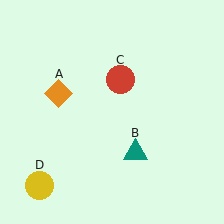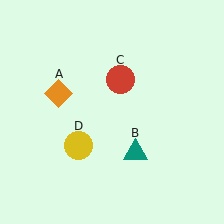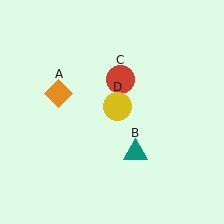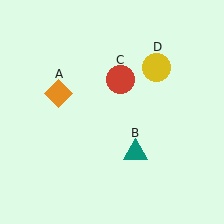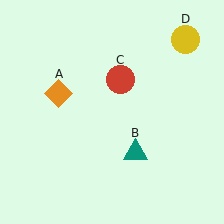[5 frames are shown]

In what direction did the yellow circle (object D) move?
The yellow circle (object D) moved up and to the right.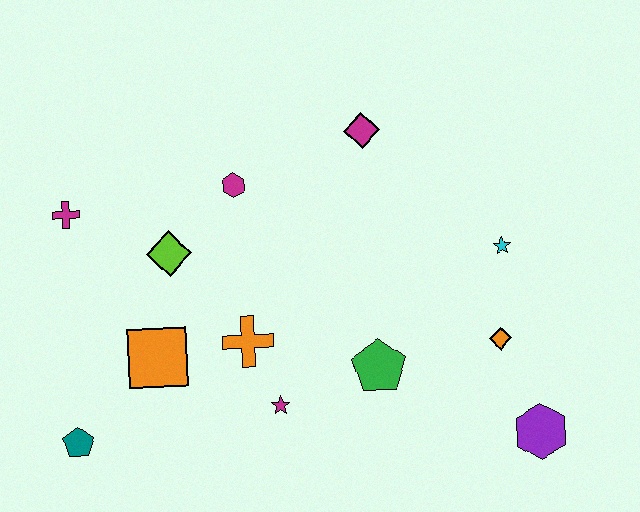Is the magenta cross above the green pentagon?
Yes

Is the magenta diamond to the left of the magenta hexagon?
No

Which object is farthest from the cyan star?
The teal pentagon is farthest from the cyan star.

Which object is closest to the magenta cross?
The lime diamond is closest to the magenta cross.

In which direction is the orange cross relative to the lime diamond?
The orange cross is below the lime diamond.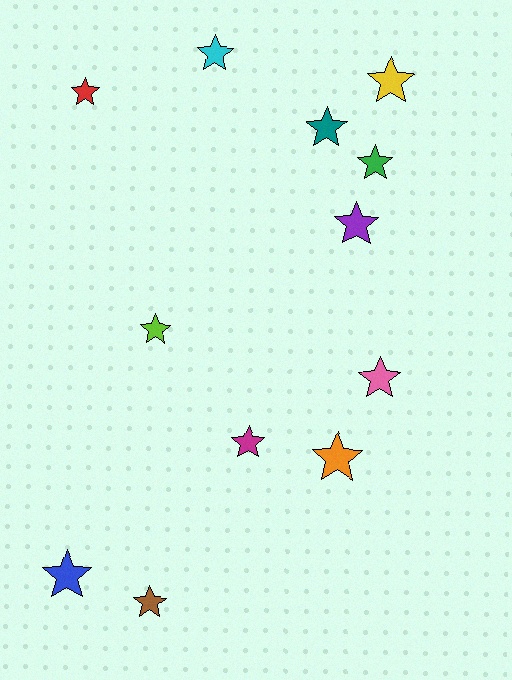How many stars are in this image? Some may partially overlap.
There are 12 stars.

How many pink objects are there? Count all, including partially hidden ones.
There is 1 pink object.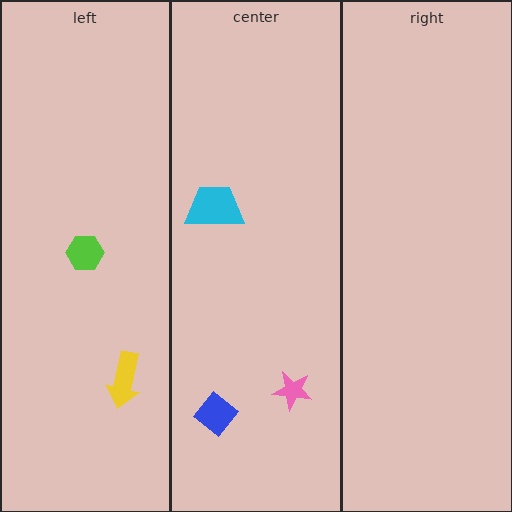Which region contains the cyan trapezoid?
The center region.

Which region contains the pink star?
The center region.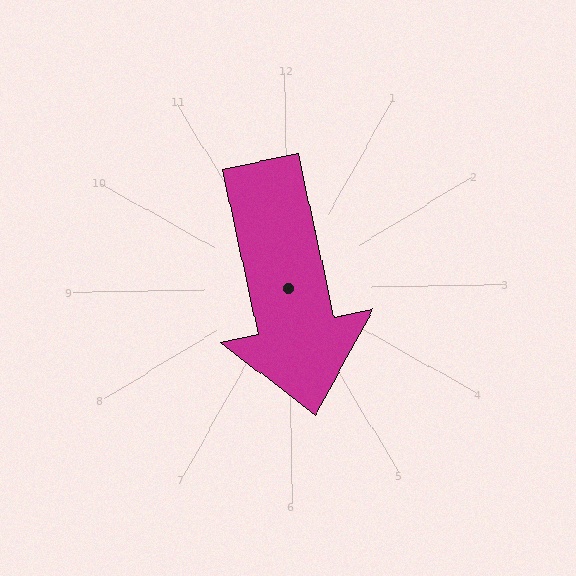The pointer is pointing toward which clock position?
Roughly 6 o'clock.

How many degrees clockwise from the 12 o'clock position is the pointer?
Approximately 169 degrees.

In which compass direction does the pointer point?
South.